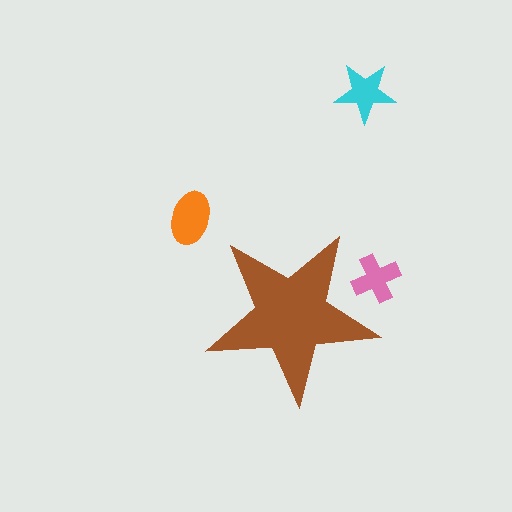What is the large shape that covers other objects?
A brown star.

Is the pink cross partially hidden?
Yes, the pink cross is partially hidden behind the brown star.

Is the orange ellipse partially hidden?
No, the orange ellipse is fully visible.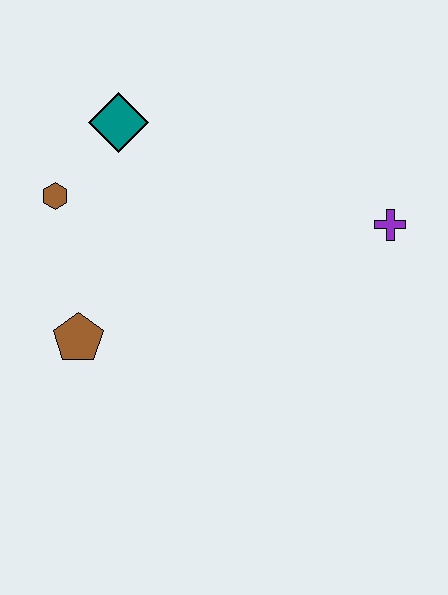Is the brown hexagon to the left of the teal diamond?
Yes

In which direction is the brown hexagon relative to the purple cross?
The brown hexagon is to the left of the purple cross.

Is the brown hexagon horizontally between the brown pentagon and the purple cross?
No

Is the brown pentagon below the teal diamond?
Yes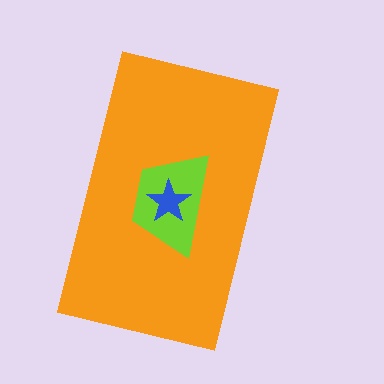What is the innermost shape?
The blue star.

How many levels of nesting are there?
3.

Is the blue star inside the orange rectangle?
Yes.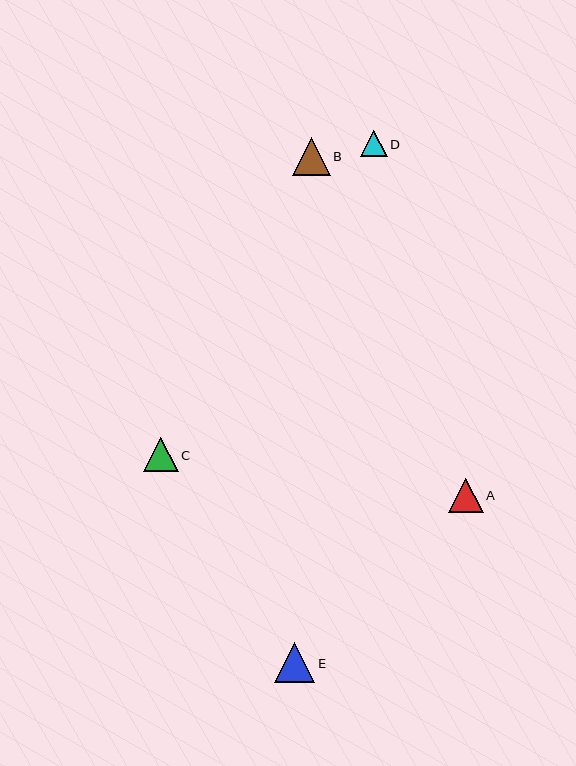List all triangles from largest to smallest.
From largest to smallest: E, B, C, A, D.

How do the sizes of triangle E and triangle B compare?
Triangle E and triangle B are approximately the same size.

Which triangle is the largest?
Triangle E is the largest with a size of approximately 40 pixels.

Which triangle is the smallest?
Triangle D is the smallest with a size of approximately 27 pixels.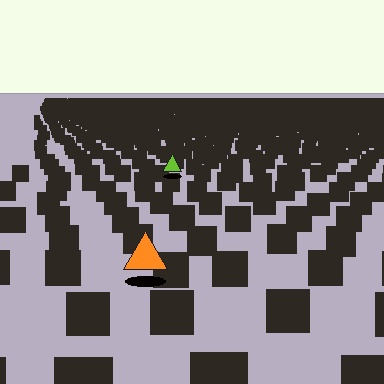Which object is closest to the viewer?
The orange triangle is closest. The texture marks near it are larger and more spread out.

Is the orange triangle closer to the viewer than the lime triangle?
Yes. The orange triangle is closer — you can tell from the texture gradient: the ground texture is coarser near it.